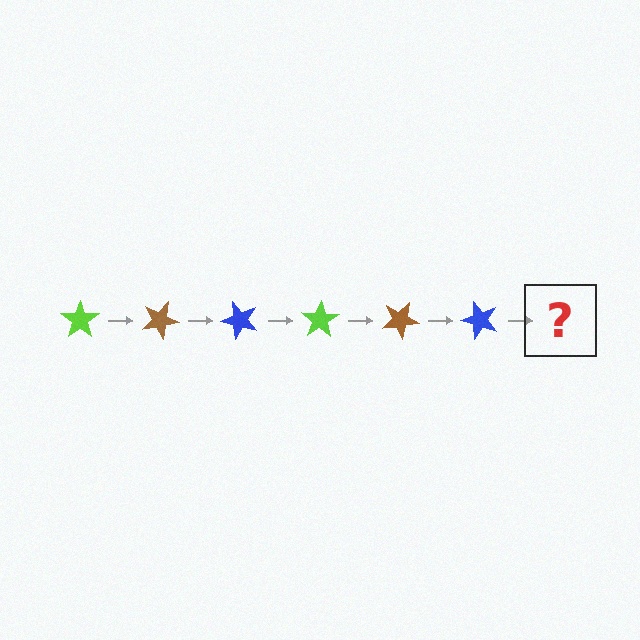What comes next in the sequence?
The next element should be a lime star, rotated 150 degrees from the start.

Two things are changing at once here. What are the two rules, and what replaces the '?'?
The two rules are that it rotates 25 degrees each step and the color cycles through lime, brown, and blue. The '?' should be a lime star, rotated 150 degrees from the start.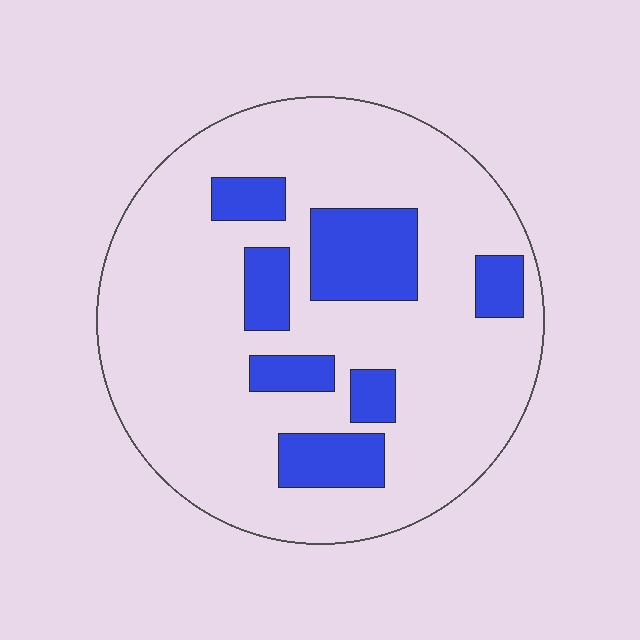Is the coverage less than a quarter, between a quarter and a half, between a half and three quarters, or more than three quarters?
Less than a quarter.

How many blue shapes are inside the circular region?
7.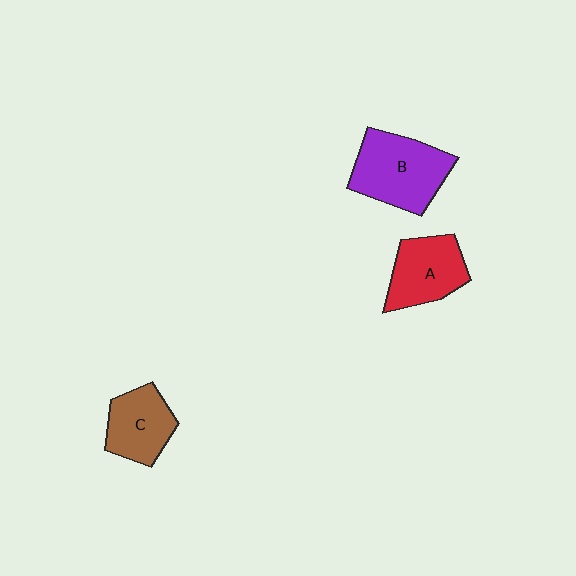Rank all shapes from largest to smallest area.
From largest to smallest: B (purple), A (red), C (brown).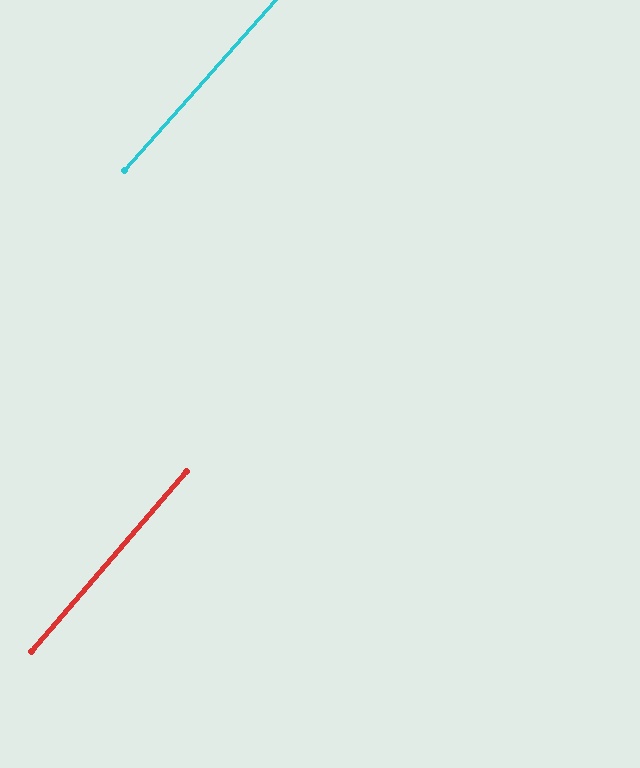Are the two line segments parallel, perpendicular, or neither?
Parallel — their directions differ by only 0.8°.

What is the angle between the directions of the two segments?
Approximately 1 degree.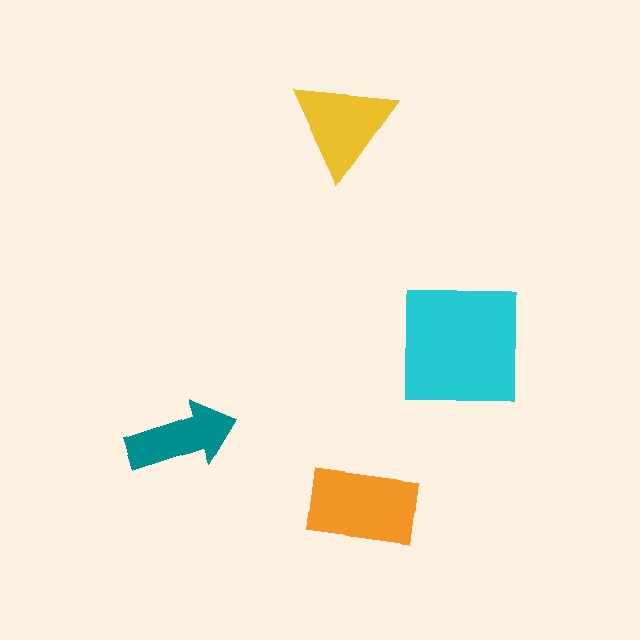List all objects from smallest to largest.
The teal arrow, the yellow triangle, the orange rectangle, the cyan square.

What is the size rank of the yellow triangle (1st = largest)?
3rd.